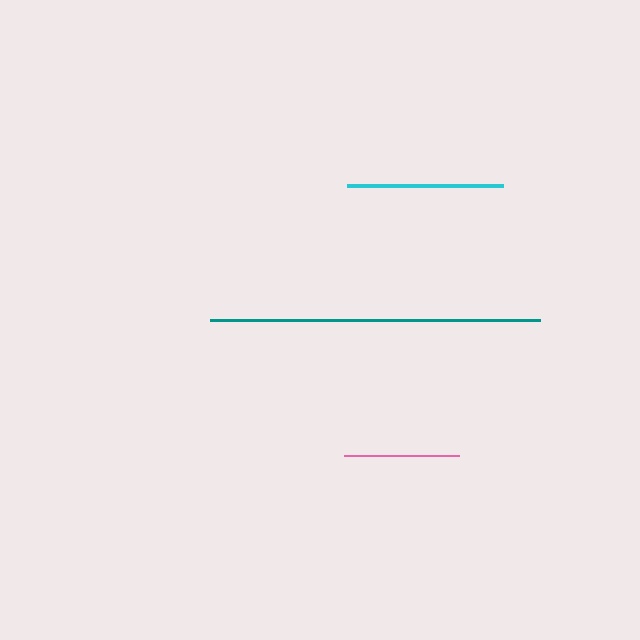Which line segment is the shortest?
The pink line is the shortest at approximately 115 pixels.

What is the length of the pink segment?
The pink segment is approximately 115 pixels long.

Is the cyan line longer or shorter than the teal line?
The teal line is longer than the cyan line.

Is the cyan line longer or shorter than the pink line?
The cyan line is longer than the pink line.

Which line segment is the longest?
The teal line is the longest at approximately 330 pixels.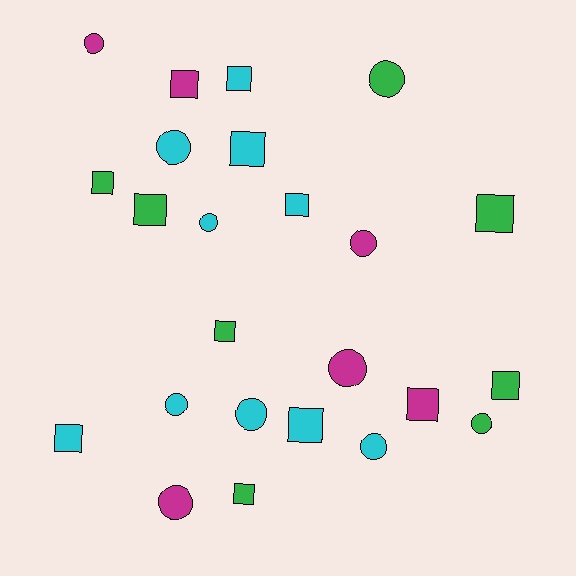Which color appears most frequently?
Cyan, with 10 objects.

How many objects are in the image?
There are 24 objects.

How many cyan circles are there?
There are 5 cyan circles.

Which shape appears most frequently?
Square, with 13 objects.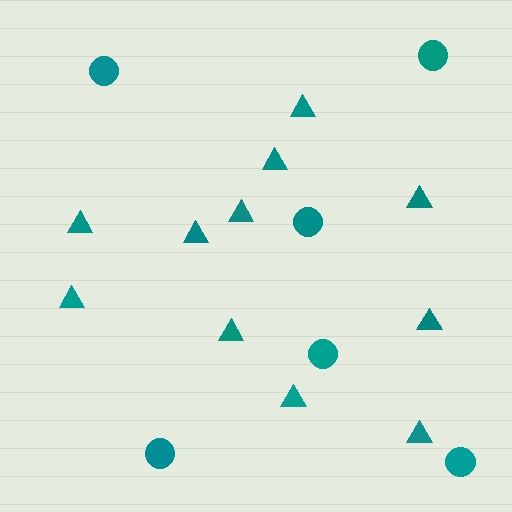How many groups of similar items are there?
There are 2 groups: one group of triangles (11) and one group of circles (6).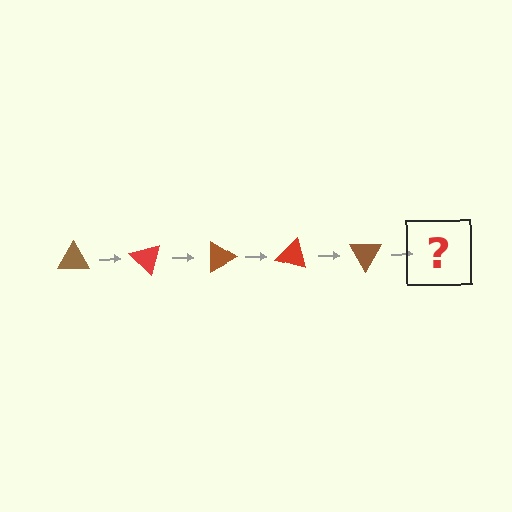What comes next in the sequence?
The next element should be a red triangle, rotated 225 degrees from the start.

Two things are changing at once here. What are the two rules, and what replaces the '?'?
The two rules are that it rotates 45 degrees each step and the color cycles through brown and red. The '?' should be a red triangle, rotated 225 degrees from the start.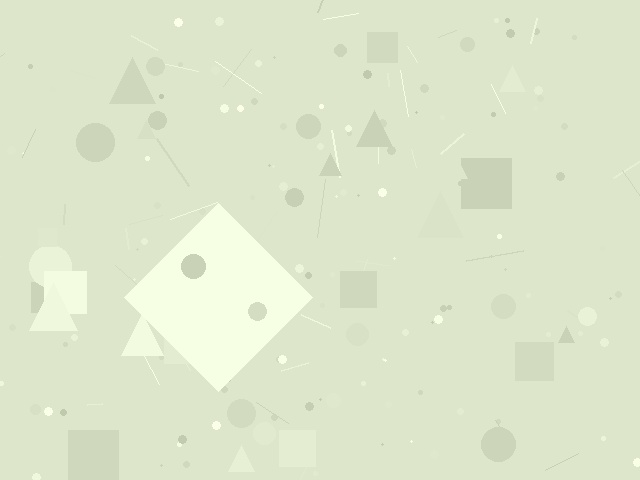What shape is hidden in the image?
A diamond is hidden in the image.